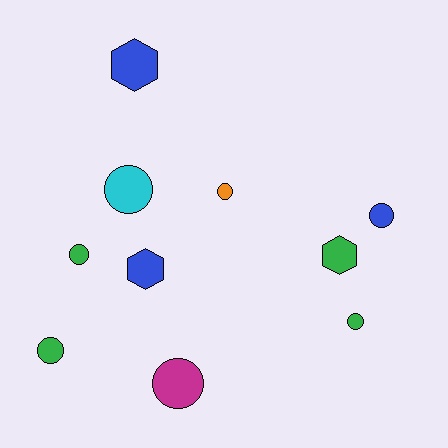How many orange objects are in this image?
There is 1 orange object.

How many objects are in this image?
There are 10 objects.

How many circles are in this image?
There are 7 circles.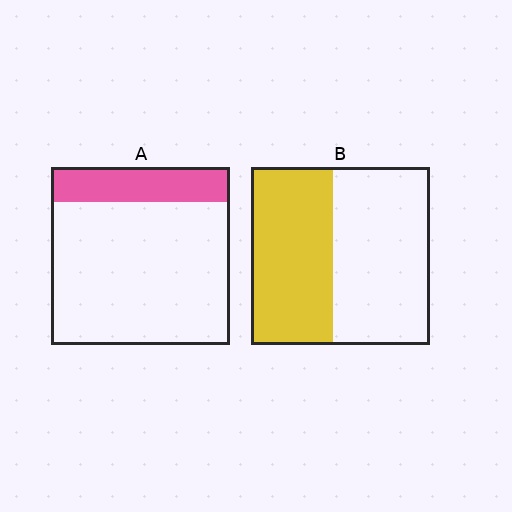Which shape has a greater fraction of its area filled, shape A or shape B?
Shape B.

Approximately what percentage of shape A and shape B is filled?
A is approximately 20% and B is approximately 45%.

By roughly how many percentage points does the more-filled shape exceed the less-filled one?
By roughly 25 percentage points (B over A).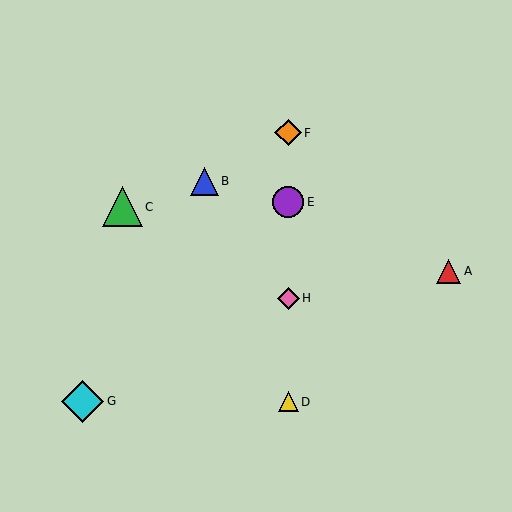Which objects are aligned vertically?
Objects D, E, F, H are aligned vertically.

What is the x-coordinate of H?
Object H is at x≈288.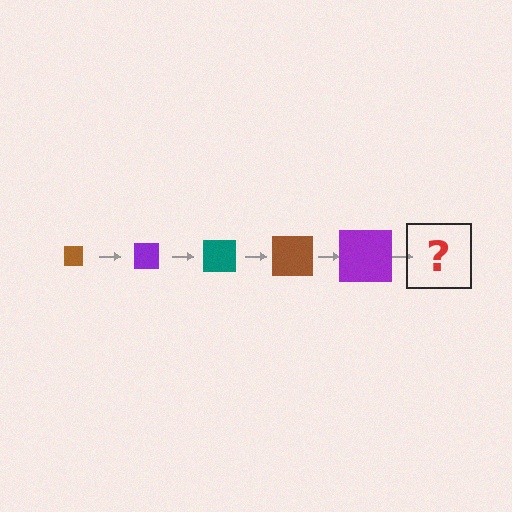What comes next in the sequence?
The next element should be a teal square, larger than the previous one.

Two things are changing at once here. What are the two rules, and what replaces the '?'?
The two rules are that the square grows larger each step and the color cycles through brown, purple, and teal. The '?' should be a teal square, larger than the previous one.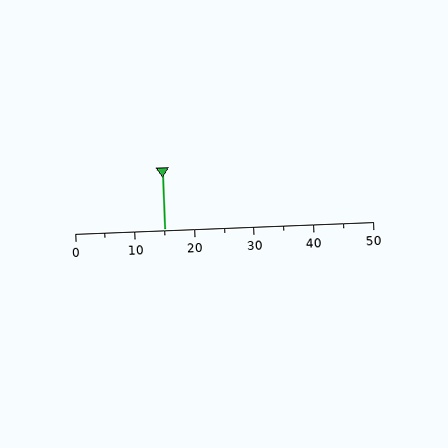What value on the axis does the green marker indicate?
The marker indicates approximately 15.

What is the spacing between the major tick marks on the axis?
The major ticks are spaced 10 apart.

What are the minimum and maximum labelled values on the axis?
The axis runs from 0 to 50.